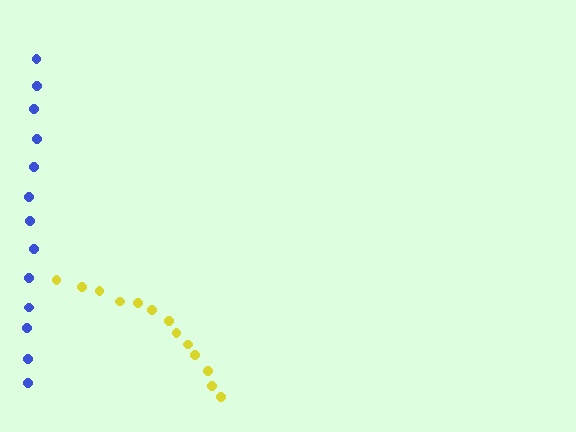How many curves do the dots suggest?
There are 2 distinct paths.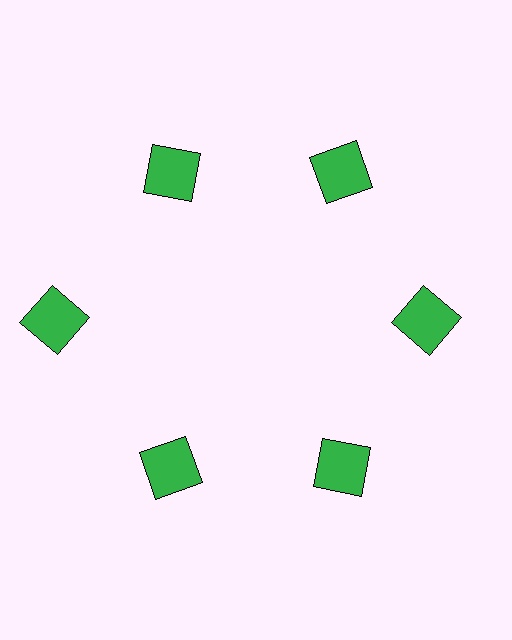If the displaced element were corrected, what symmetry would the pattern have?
It would have 6-fold rotational symmetry — the pattern would map onto itself every 60 degrees.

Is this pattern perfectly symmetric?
No. The 6 green squares are arranged in a ring, but one element near the 9 o'clock position is pushed outward from the center, breaking the 6-fold rotational symmetry.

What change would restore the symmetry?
The symmetry would be restored by moving it inward, back onto the ring so that all 6 squares sit at equal angles and equal distance from the center.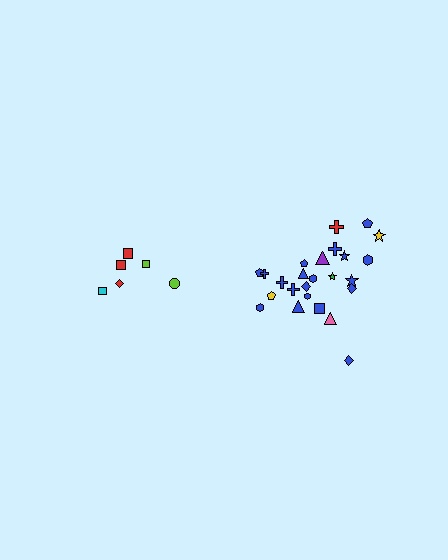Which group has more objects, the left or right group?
The right group.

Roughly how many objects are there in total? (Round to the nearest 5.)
Roughly 30 objects in total.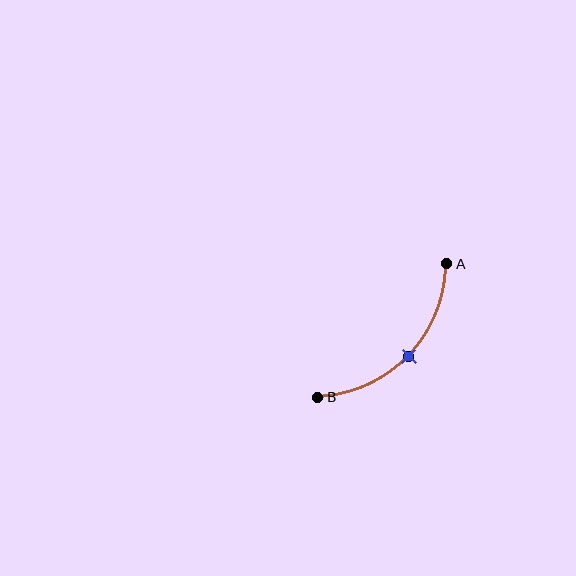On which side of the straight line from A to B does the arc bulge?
The arc bulges below and to the right of the straight line connecting A and B.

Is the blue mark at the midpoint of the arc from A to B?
Yes. The blue mark lies on the arc at equal arc-length from both A and B — it is the arc midpoint.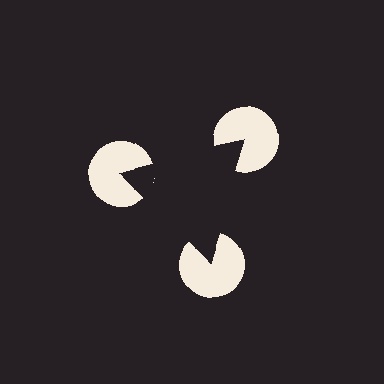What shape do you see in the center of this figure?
An illusory triangle — its edges are inferred from the aligned wedge cuts in the pac-man discs, not physically drawn.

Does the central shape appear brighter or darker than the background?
It typically appears slightly darker than the background, even though no actual brightness change is drawn.